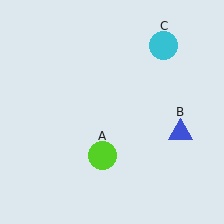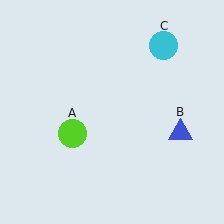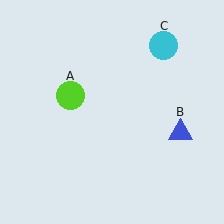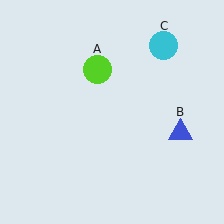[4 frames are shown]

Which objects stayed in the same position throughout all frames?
Blue triangle (object B) and cyan circle (object C) remained stationary.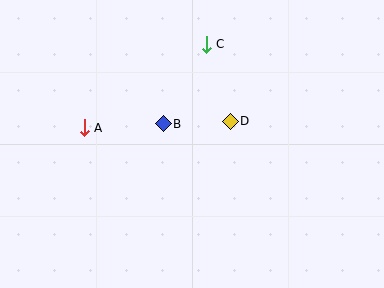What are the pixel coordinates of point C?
Point C is at (206, 44).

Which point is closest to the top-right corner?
Point C is closest to the top-right corner.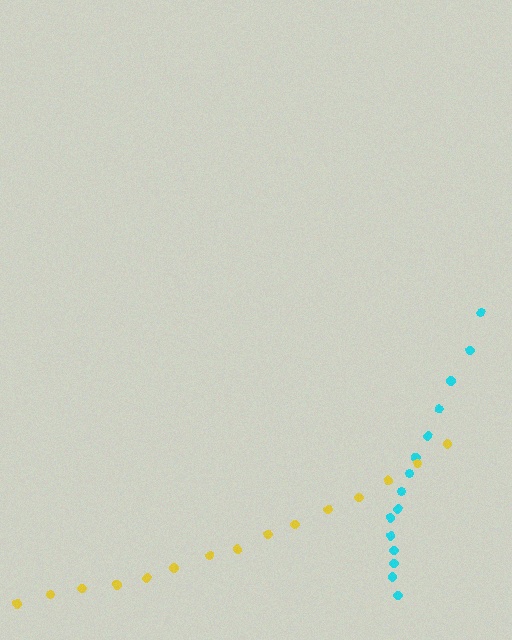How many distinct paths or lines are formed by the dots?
There are 2 distinct paths.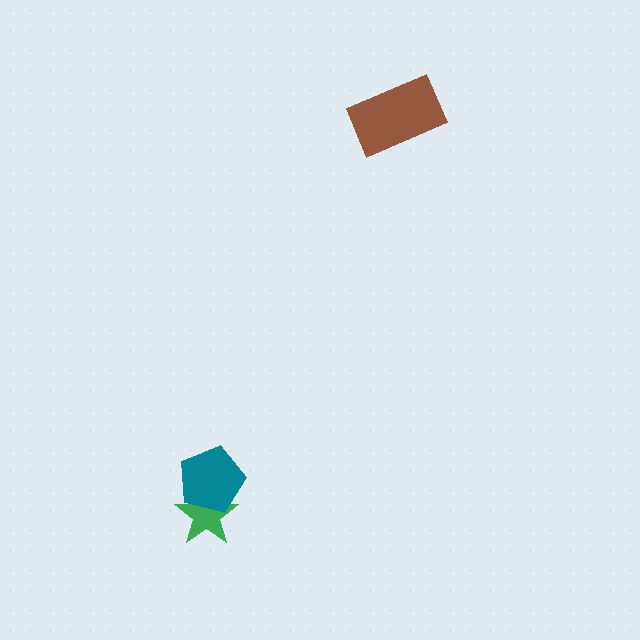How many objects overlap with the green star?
1 object overlaps with the green star.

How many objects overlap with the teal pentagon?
1 object overlaps with the teal pentagon.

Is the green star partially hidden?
Yes, it is partially covered by another shape.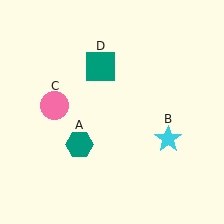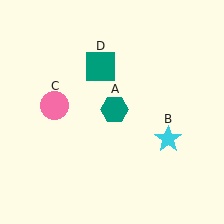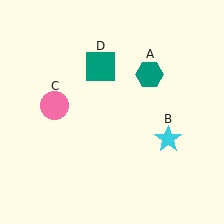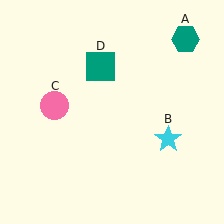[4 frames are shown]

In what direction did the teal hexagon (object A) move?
The teal hexagon (object A) moved up and to the right.